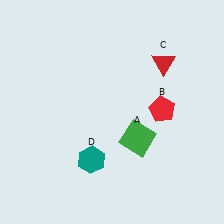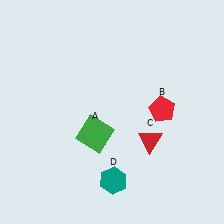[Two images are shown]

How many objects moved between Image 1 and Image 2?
3 objects moved between the two images.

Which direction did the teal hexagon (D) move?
The teal hexagon (D) moved right.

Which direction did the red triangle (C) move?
The red triangle (C) moved down.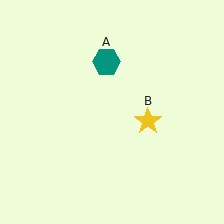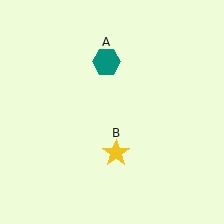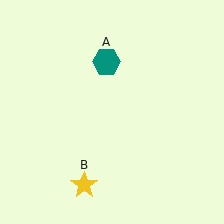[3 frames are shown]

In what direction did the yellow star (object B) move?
The yellow star (object B) moved down and to the left.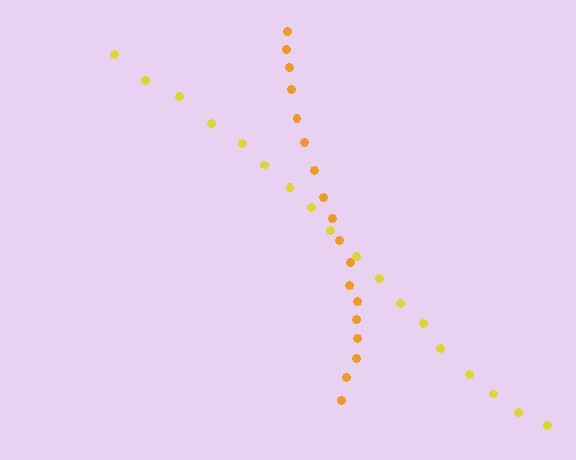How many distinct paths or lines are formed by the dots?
There are 2 distinct paths.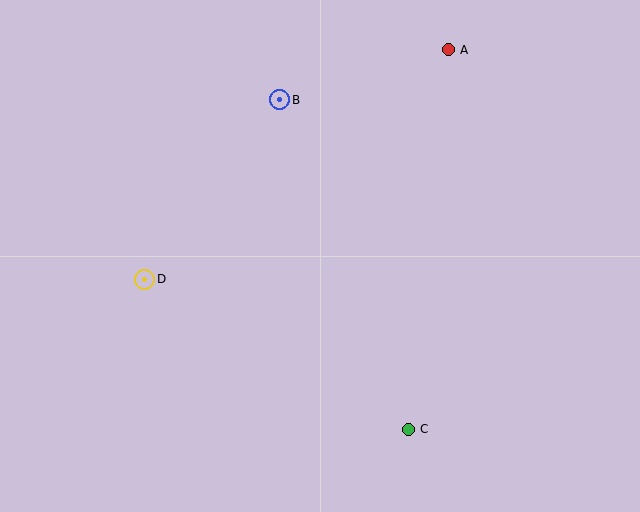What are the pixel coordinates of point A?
Point A is at (448, 50).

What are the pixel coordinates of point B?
Point B is at (280, 100).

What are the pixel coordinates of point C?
Point C is at (408, 429).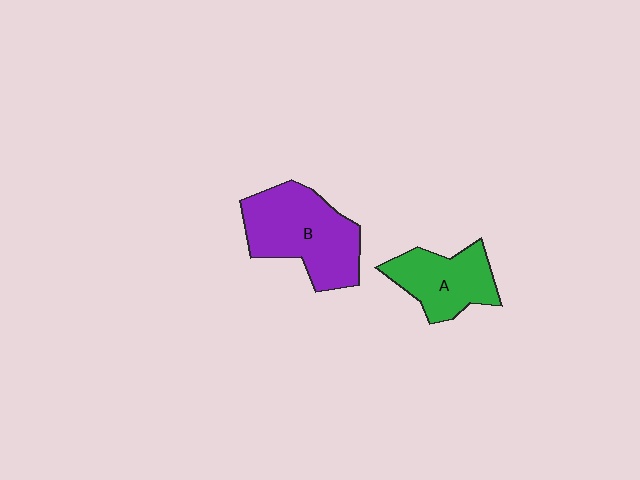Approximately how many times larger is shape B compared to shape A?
Approximately 1.5 times.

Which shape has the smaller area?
Shape A (green).